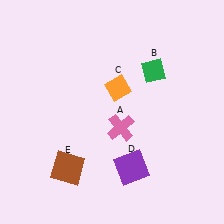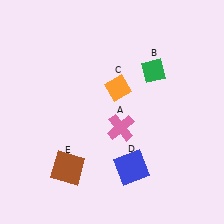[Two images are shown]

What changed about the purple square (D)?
In Image 1, D is purple. In Image 2, it changed to blue.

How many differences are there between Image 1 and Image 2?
There is 1 difference between the two images.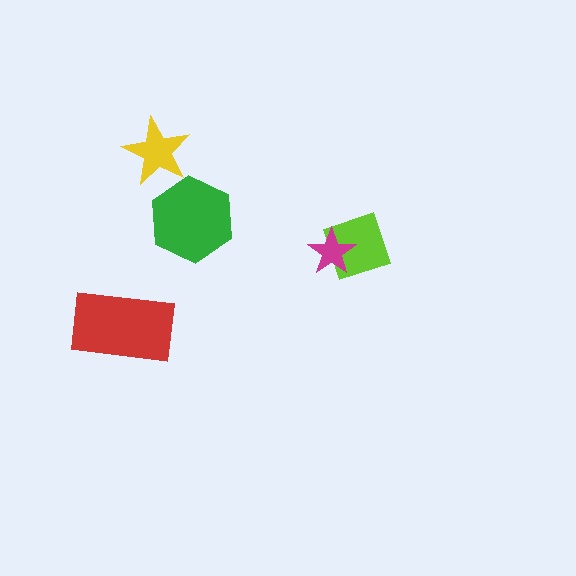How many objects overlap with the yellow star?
0 objects overlap with the yellow star.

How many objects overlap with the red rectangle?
0 objects overlap with the red rectangle.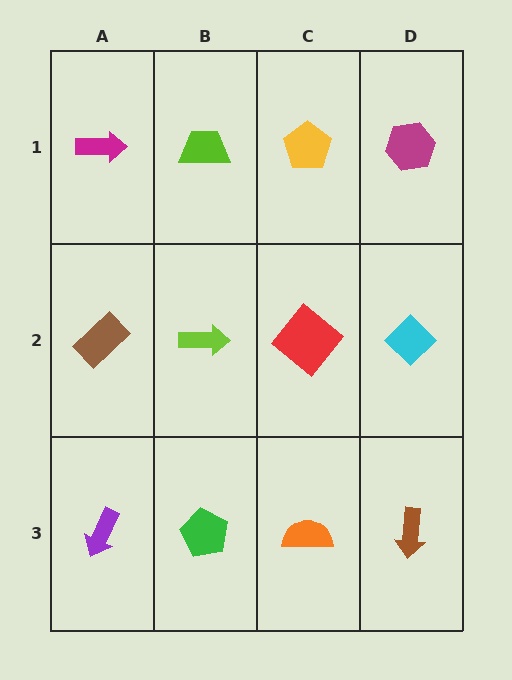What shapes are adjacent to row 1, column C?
A red diamond (row 2, column C), a lime trapezoid (row 1, column B), a magenta hexagon (row 1, column D).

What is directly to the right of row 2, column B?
A red diamond.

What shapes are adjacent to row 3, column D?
A cyan diamond (row 2, column D), an orange semicircle (row 3, column C).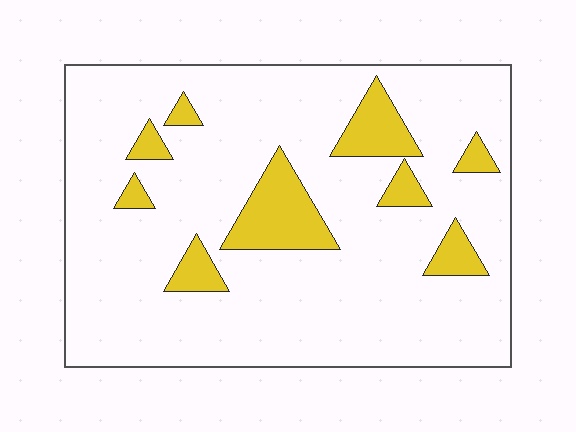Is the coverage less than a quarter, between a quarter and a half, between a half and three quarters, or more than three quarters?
Less than a quarter.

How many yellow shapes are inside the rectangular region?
9.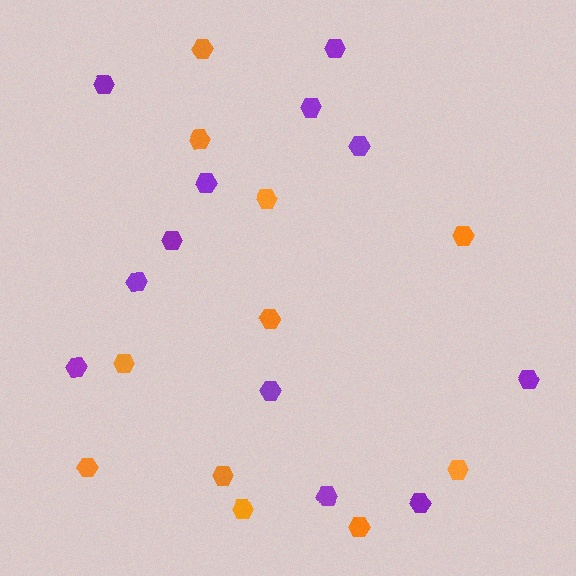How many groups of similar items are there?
There are 2 groups: one group of purple hexagons (12) and one group of orange hexagons (11).